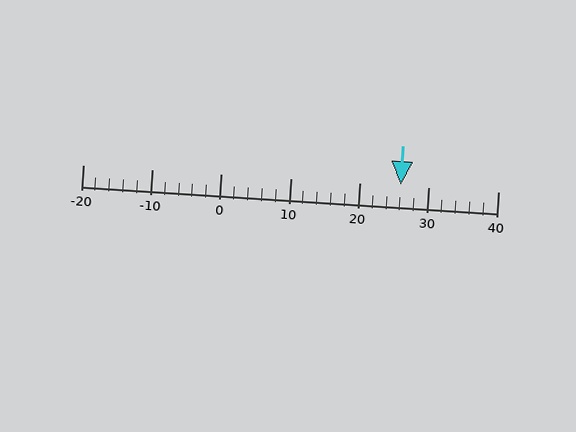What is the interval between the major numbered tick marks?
The major tick marks are spaced 10 units apart.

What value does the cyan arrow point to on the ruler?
The cyan arrow points to approximately 26.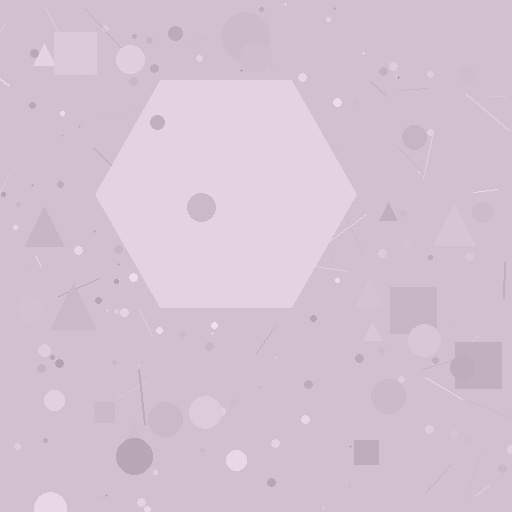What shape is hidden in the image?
A hexagon is hidden in the image.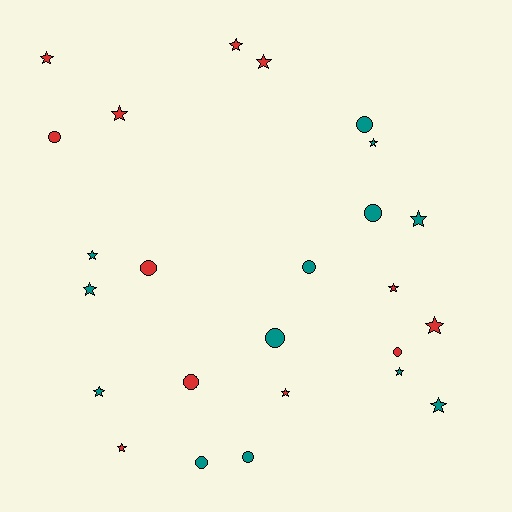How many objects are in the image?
There are 25 objects.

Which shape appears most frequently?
Star, with 15 objects.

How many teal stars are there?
There are 7 teal stars.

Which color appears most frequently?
Teal, with 13 objects.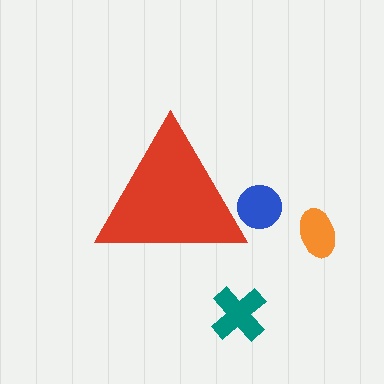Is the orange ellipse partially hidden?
No, the orange ellipse is fully visible.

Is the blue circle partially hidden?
Yes, the blue circle is partially hidden behind the red triangle.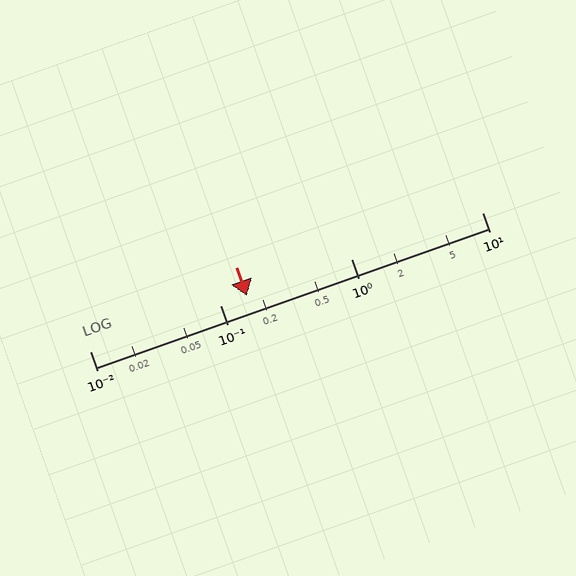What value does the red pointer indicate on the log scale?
The pointer indicates approximately 0.16.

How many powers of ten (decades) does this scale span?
The scale spans 3 decades, from 0.01 to 10.